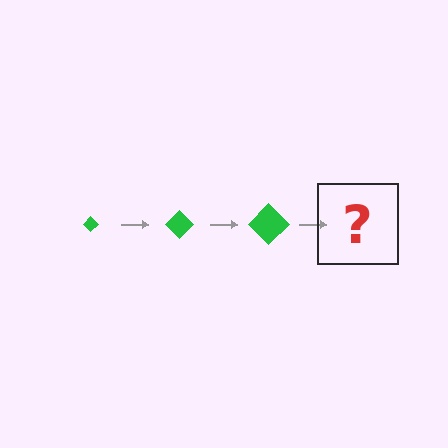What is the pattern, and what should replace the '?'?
The pattern is that the diamond gets progressively larger each step. The '?' should be a green diamond, larger than the previous one.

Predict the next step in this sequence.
The next step is a green diamond, larger than the previous one.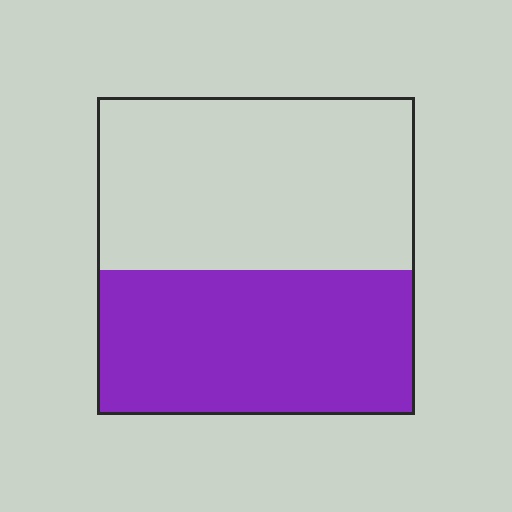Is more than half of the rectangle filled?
No.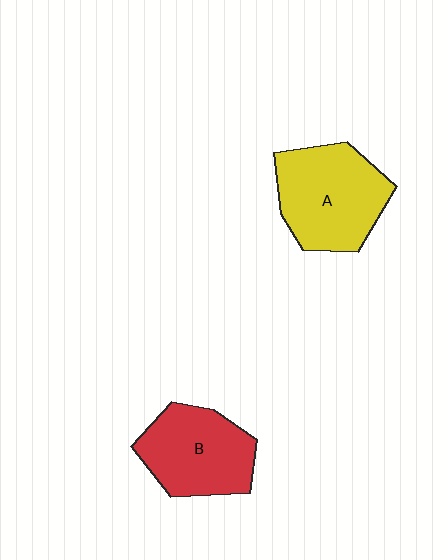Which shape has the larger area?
Shape A (yellow).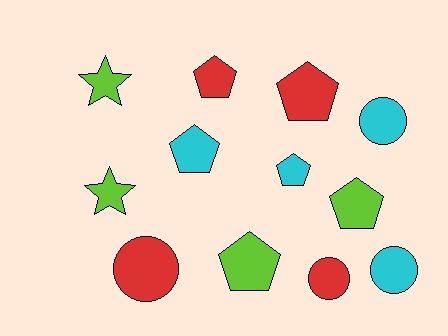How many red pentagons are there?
There are 2 red pentagons.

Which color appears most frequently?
Red, with 4 objects.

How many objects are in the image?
There are 12 objects.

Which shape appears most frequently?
Pentagon, with 6 objects.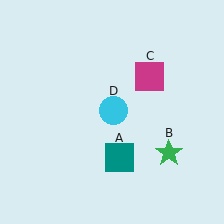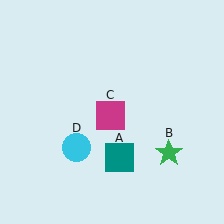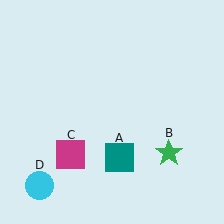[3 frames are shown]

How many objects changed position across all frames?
2 objects changed position: magenta square (object C), cyan circle (object D).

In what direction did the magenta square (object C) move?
The magenta square (object C) moved down and to the left.